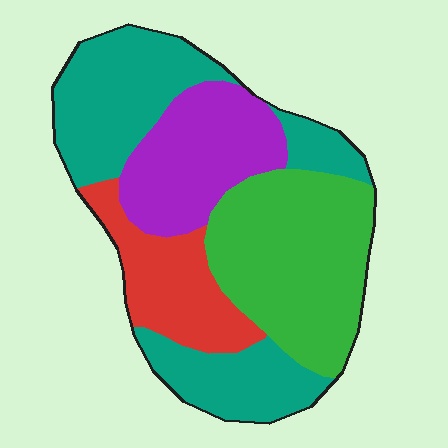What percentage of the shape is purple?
Purple covers around 20% of the shape.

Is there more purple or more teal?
Teal.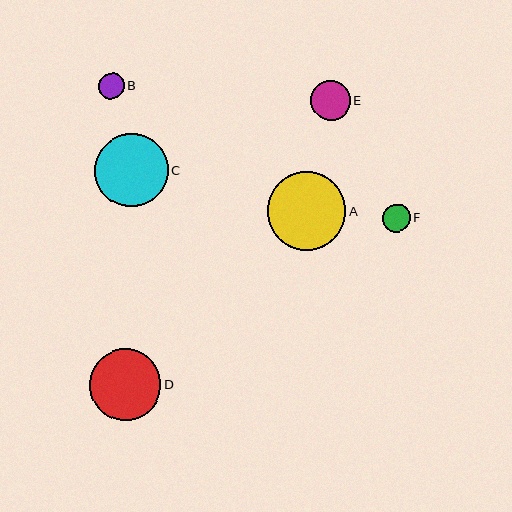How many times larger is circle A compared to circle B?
Circle A is approximately 3.1 times the size of circle B.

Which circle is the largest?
Circle A is the largest with a size of approximately 78 pixels.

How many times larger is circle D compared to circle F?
Circle D is approximately 2.6 times the size of circle F.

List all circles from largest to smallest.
From largest to smallest: A, C, D, E, F, B.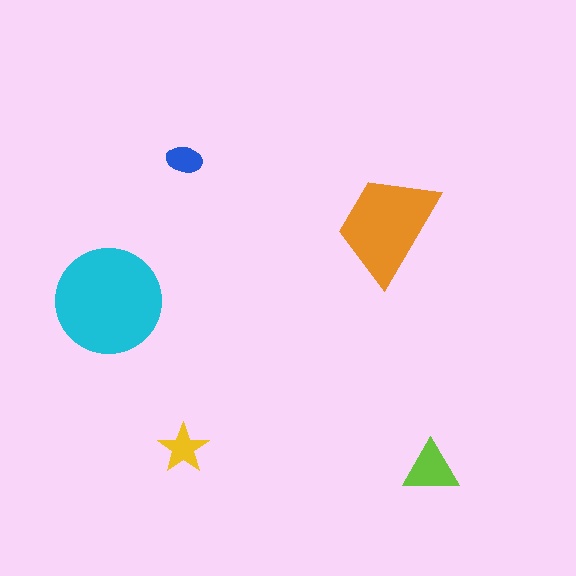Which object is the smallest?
The blue ellipse.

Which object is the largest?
The cyan circle.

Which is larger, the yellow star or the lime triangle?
The lime triangle.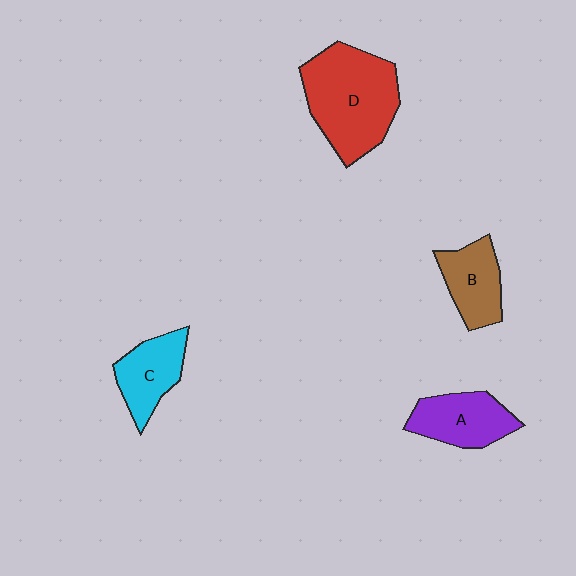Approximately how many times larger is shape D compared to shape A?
Approximately 1.8 times.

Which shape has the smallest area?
Shape B (brown).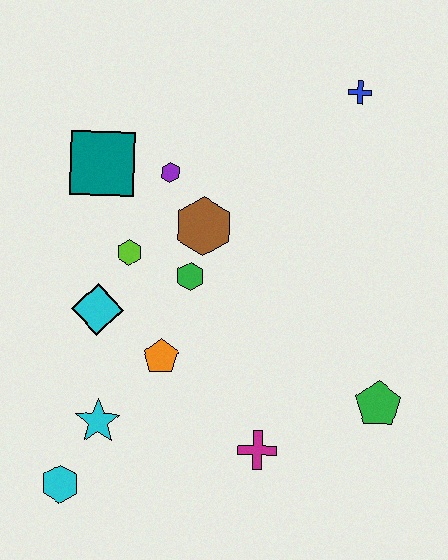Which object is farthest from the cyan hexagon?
The blue cross is farthest from the cyan hexagon.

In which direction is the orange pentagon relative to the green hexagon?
The orange pentagon is below the green hexagon.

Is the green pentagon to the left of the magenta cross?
No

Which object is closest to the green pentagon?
The magenta cross is closest to the green pentagon.